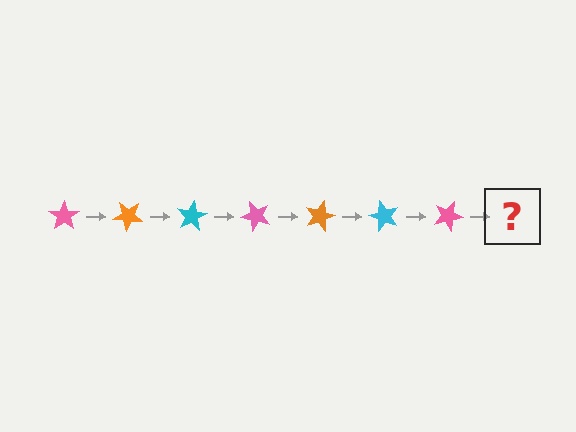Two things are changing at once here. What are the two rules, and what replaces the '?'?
The two rules are that it rotates 40 degrees each step and the color cycles through pink, orange, and cyan. The '?' should be an orange star, rotated 280 degrees from the start.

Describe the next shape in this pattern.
It should be an orange star, rotated 280 degrees from the start.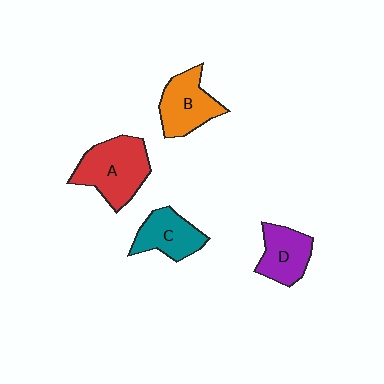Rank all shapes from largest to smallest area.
From largest to smallest: A (red), B (orange), C (teal), D (purple).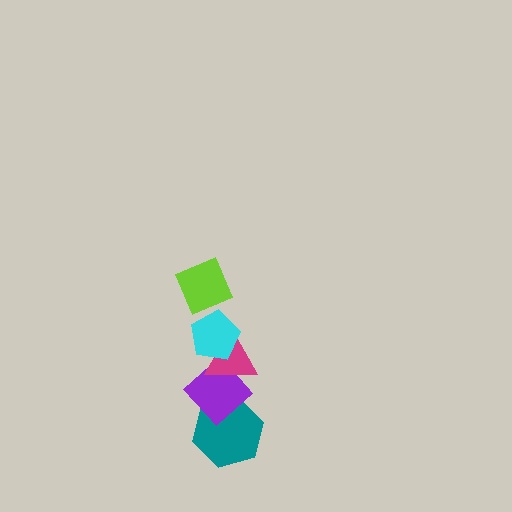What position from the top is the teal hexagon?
The teal hexagon is 5th from the top.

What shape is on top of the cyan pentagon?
The lime square is on top of the cyan pentagon.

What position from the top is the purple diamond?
The purple diamond is 4th from the top.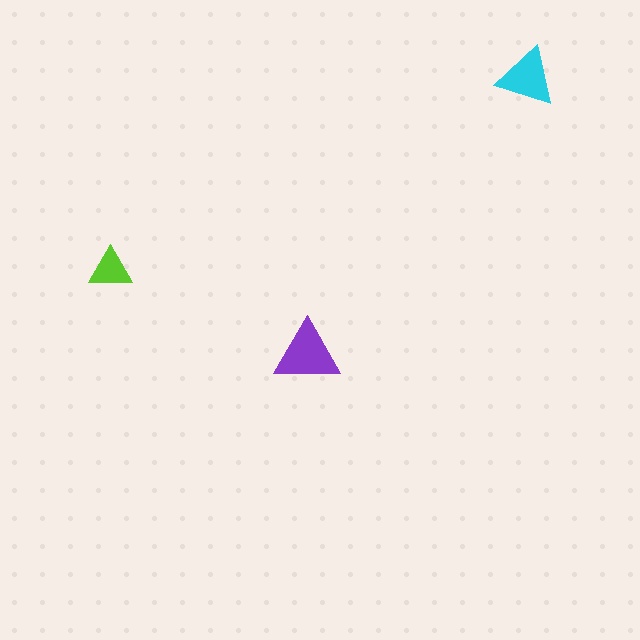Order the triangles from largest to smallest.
the purple one, the cyan one, the lime one.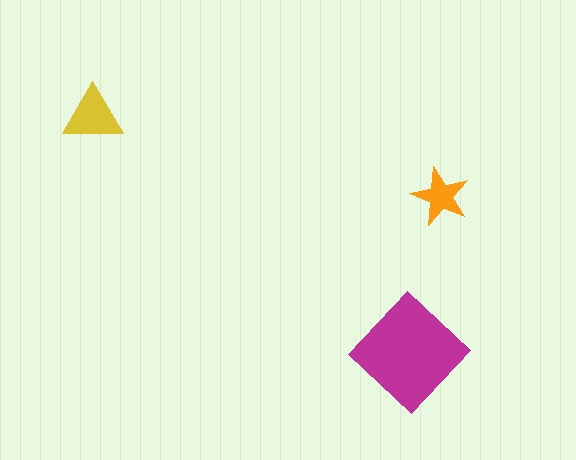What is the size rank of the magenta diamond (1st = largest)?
1st.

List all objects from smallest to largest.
The orange star, the yellow triangle, the magenta diamond.